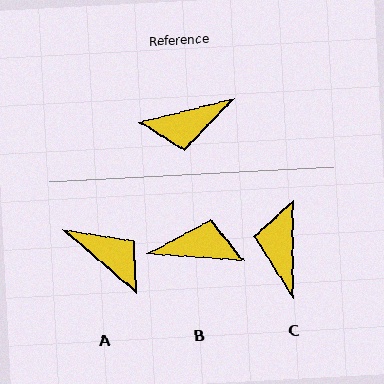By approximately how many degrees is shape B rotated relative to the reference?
Approximately 162 degrees counter-clockwise.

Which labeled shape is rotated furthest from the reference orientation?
B, about 162 degrees away.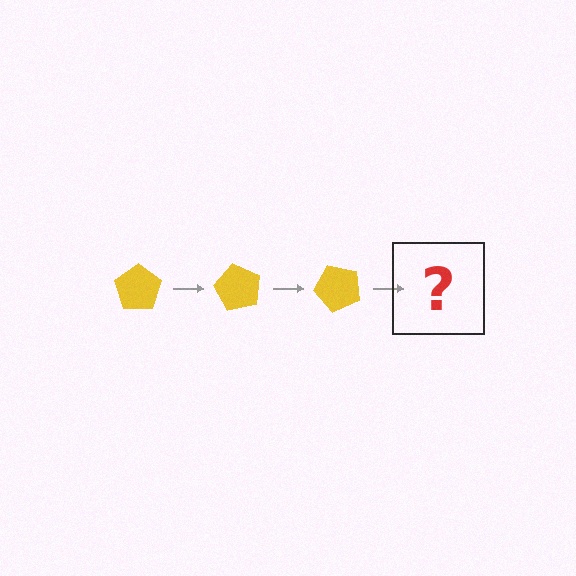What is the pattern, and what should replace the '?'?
The pattern is that the pentagon rotates 60 degrees each step. The '?' should be a yellow pentagon rotated 180 degrees.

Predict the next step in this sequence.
The next step is a yellow pentagon rotated 180 degrees.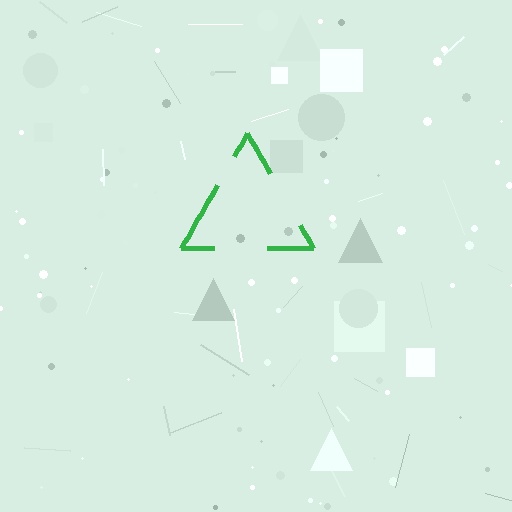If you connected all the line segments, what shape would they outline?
They would outline a triangle.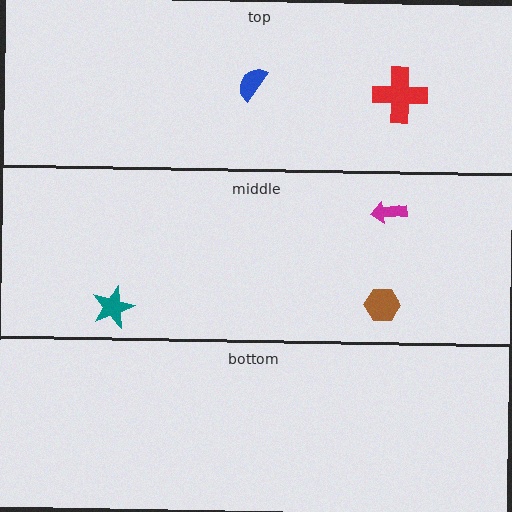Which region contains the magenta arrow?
The middle region.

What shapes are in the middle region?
The magenta arrow, the teal star, the brown hexagon.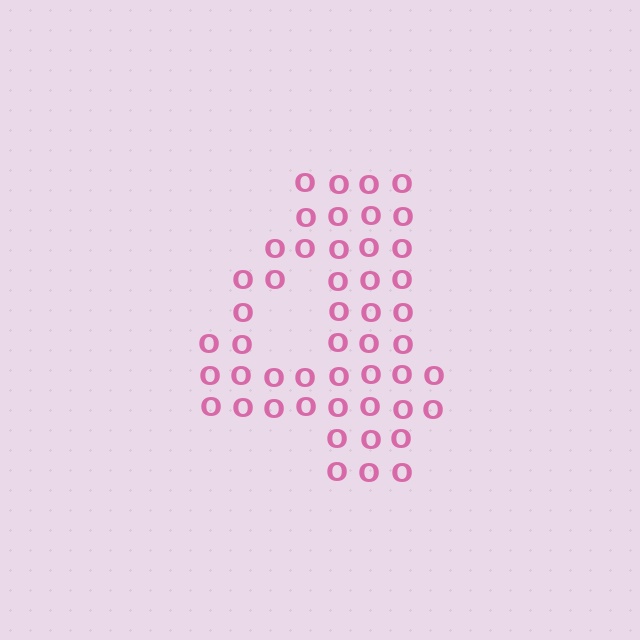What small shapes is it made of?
It is made of small letter O's.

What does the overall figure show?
The overall figure shows the digit 4.